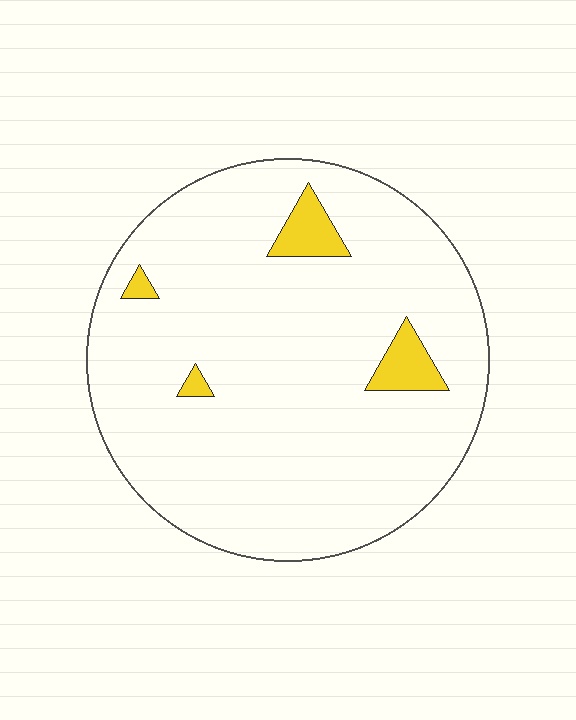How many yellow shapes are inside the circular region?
4.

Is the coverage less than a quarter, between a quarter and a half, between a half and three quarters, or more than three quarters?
Less than a quarter.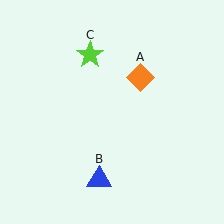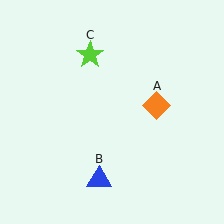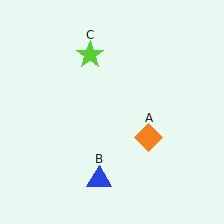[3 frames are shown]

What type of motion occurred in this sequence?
The orange diamond (object A) rotated clockwise around the center of the scene.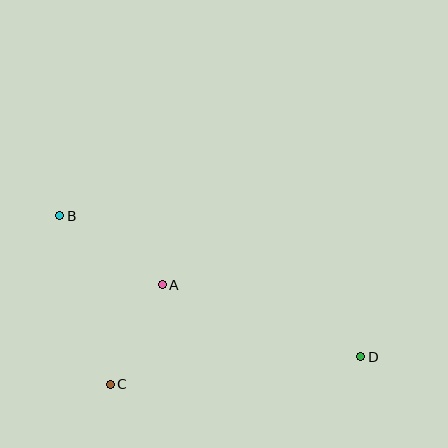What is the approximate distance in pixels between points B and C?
The distance between B and C is approximately 176 pixels.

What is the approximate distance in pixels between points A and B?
The distance between A and B is approximately 124 pixels.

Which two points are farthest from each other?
Points B and D are farthest from each other.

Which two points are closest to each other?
Points A and C are closest to each other.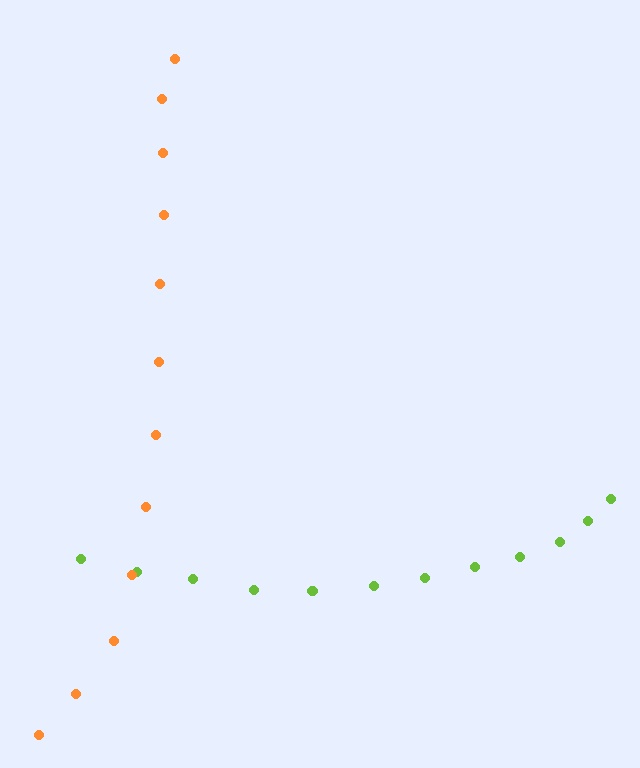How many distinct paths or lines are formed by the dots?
There are 2 distinct paths.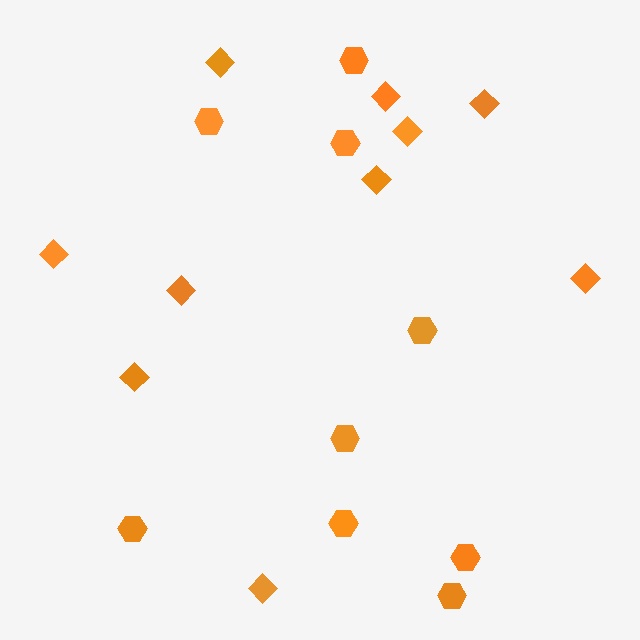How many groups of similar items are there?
There are 2 groups: one group of hexagons (9) and one group of diamonds (10).